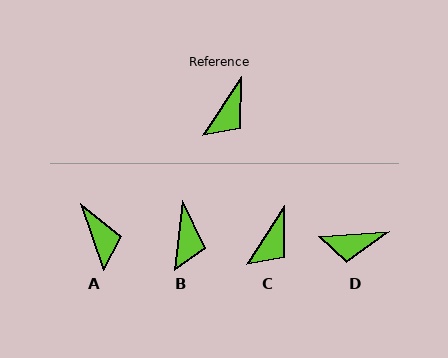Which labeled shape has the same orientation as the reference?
C.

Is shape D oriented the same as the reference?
No, it is off by about 53 degrees.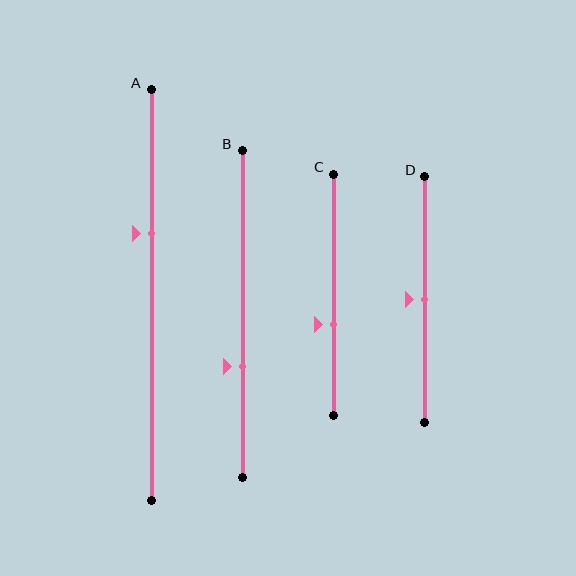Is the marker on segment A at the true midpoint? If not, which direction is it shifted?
No, the marker on segment A is shifted upward by about 15% of the segment length.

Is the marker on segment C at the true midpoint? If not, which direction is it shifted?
No, the marker on segment C is shifted downward by about 12% of the segment length.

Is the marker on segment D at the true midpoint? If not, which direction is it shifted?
Yes, the marker on segment D is at the true midpoint.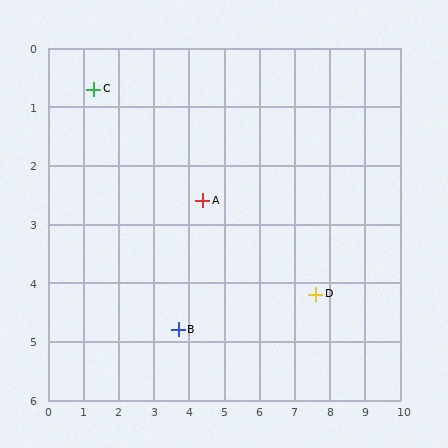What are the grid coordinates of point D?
Point D is at approximately (7.6, 4.2).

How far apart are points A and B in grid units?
Points A and B are about 2.3 grid units apart.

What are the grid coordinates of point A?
Point A is at approximately (4.4, 2.6).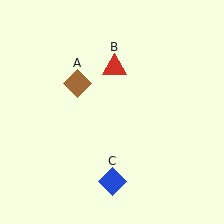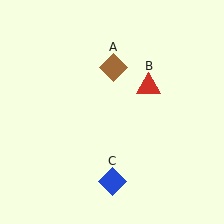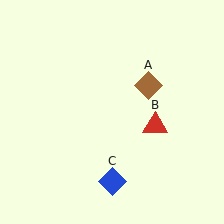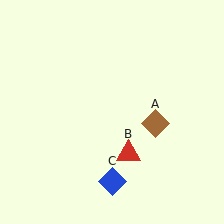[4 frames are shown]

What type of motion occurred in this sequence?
The brown diamond (object A), red triangle (object B) rotated clockwise around the center of the scene.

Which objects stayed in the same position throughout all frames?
Blue diamond (object C) remained stationary.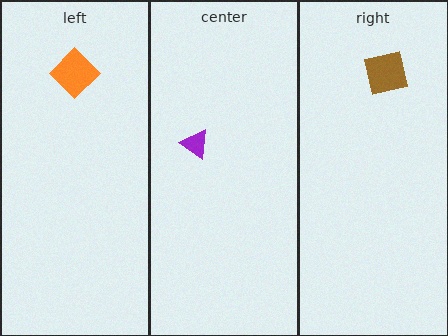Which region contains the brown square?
The right region.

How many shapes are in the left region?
1.